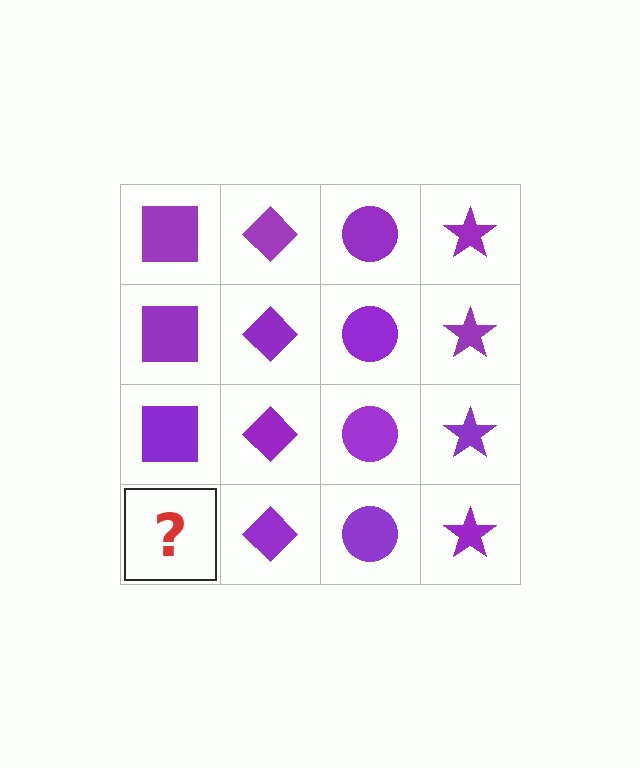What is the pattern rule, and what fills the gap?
The rule is that each column has a consistent shape. The gap should be filled with a purple square.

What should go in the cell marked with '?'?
The missing cell should contain a purple square.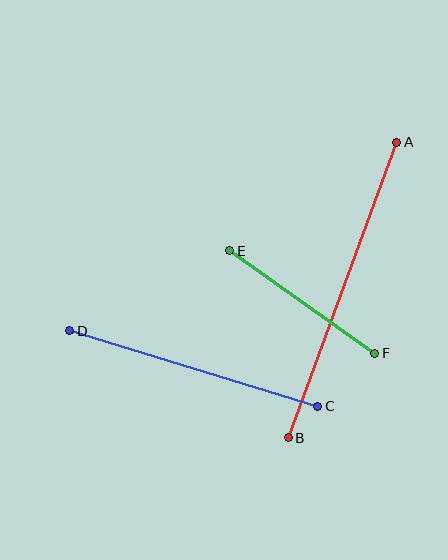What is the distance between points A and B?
The distance is approximately 315 pixels.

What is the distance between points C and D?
The distance is approximately 259 pixels.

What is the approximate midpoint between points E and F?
The midpoint is at approximately (302, 302) pixels.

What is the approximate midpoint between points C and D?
The midpoint is at approximately (194, 369) pixels.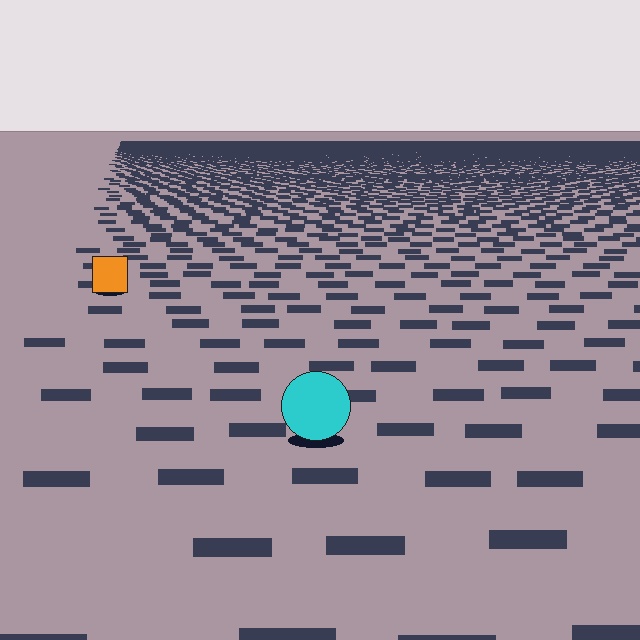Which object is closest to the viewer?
The cyan circle is closest. The texture marks near it are larger and more spread out.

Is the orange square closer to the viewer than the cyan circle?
No. The cyan circle is closer — you can tell from the texture gradient: the ground texture is coarser near it.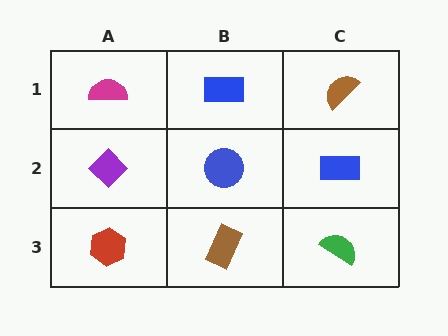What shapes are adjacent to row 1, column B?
A blue circle (row 2, column B), a magenta semicircle (row 1, column A), a brown semicircle (row 1, column C).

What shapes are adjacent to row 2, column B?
A blue rectangle (row 1, column B), a brown rectangle (row 3, column B), a purple diamond (row 2, column A), a blue rectangle (row 2, column C).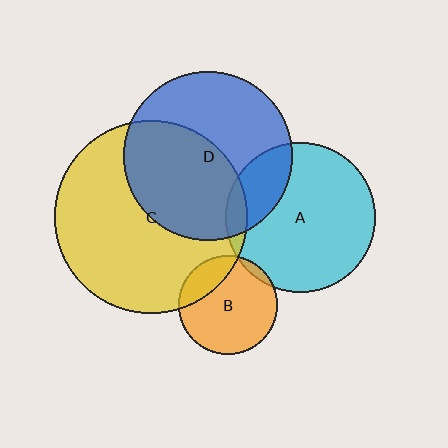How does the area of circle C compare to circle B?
Approximately 3.8 times.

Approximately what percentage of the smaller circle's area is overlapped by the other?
Approximately 50%.